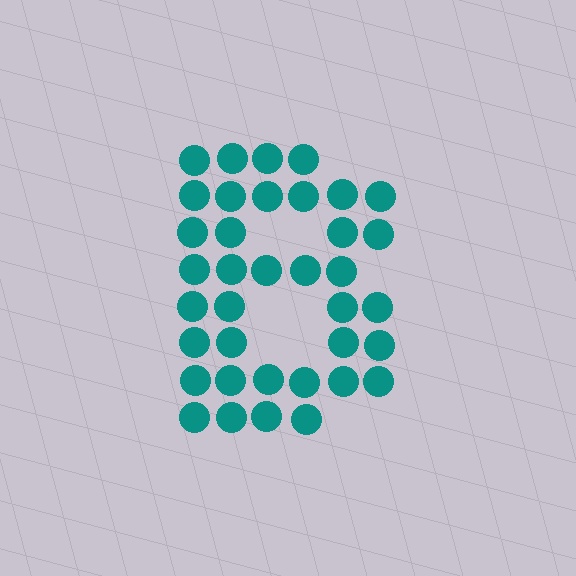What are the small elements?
The small elements are circles.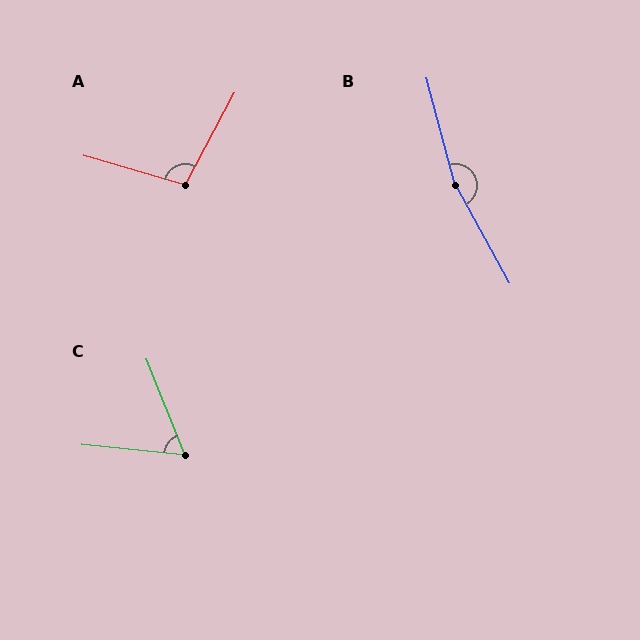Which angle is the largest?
B, at approximately 166 degrees.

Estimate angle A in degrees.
Approximately 102 degrees.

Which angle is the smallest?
C, at approximately 62 degrees.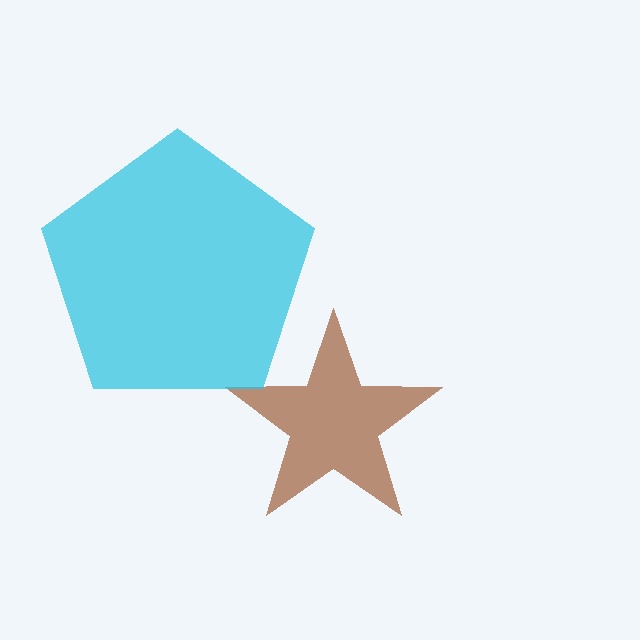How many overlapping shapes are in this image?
There are 2 overlapping shapes in the image.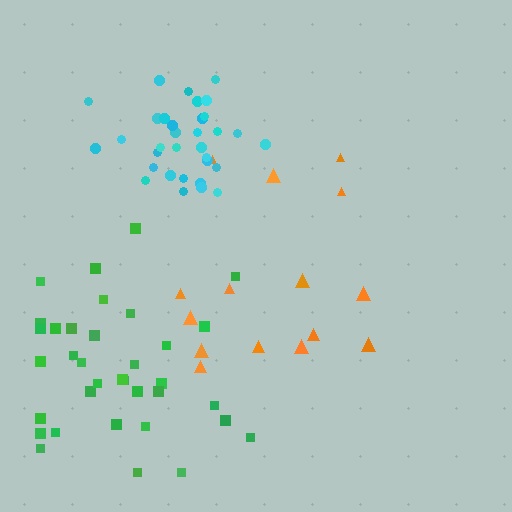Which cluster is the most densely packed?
Cyan.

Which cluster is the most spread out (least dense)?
Orange.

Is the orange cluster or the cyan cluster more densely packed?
Cyan.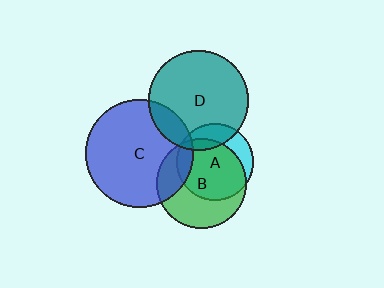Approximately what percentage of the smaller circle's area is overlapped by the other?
Approximately 10%.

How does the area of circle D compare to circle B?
Approximately 1.2 times.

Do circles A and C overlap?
Yes.